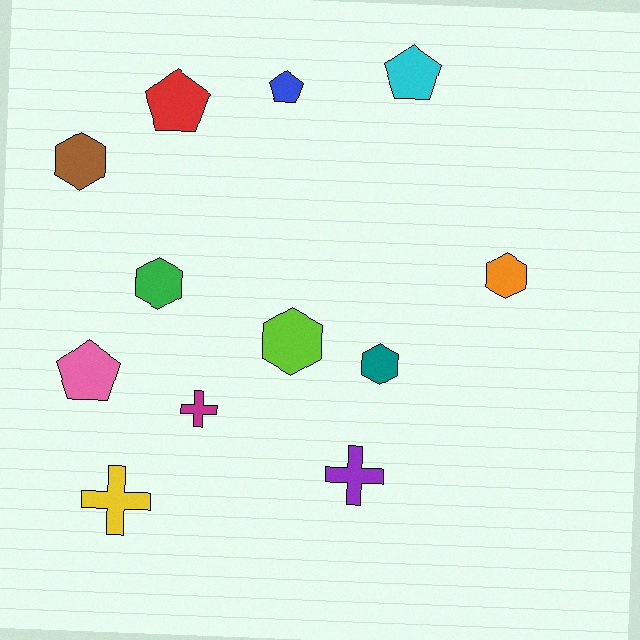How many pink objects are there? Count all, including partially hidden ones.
There is 1 pink object.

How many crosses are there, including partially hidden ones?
There are 3 crosses.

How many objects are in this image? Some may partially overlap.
There are 12 objects.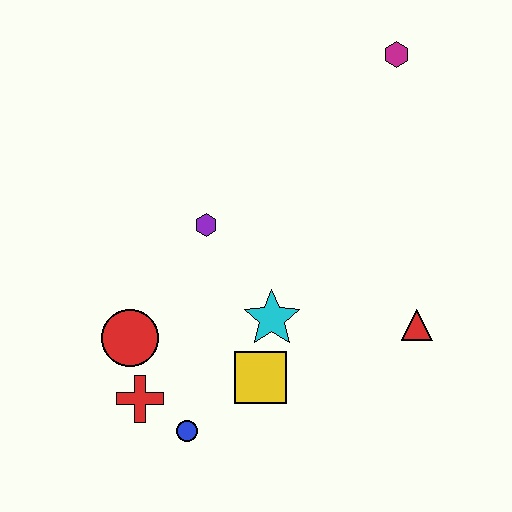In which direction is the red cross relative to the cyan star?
The red cross is to the left of the cyan star.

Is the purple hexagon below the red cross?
No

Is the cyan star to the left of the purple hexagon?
No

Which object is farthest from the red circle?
The magenta hexagon is farthest from the red circle.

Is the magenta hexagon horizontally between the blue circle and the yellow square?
No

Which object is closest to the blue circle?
The red cross is closest to the blue circle.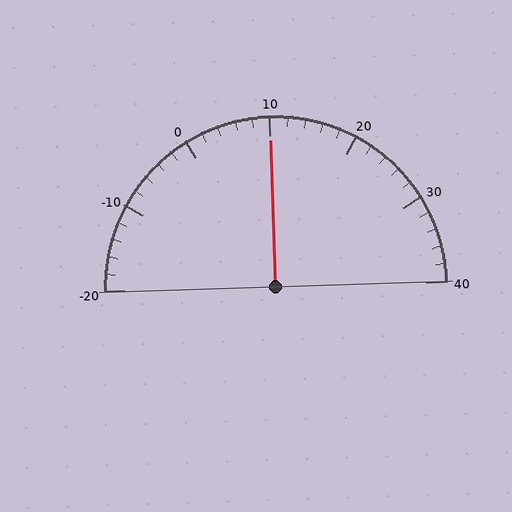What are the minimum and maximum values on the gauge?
The gauge ranges from -20 to 40.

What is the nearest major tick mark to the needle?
The nearest major tick mark is 10.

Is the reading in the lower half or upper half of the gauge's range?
The reading is in the upper half of the range (-20 to 40).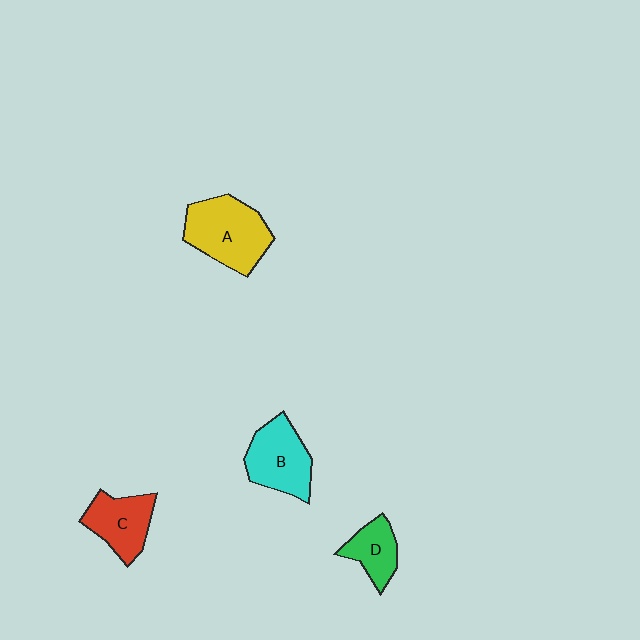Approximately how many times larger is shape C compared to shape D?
Approximately 1.3 times.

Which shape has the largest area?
Shape A (yellow).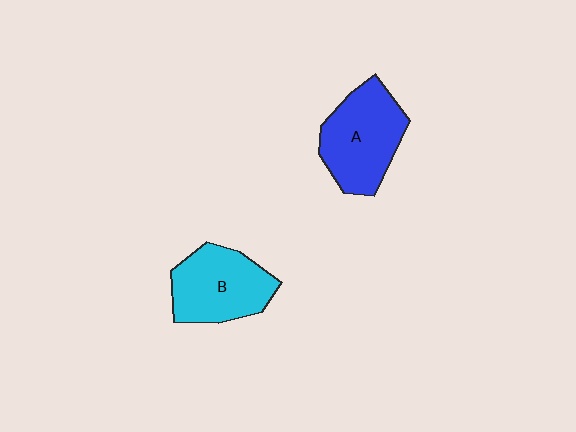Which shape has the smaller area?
Shape B (cyan).